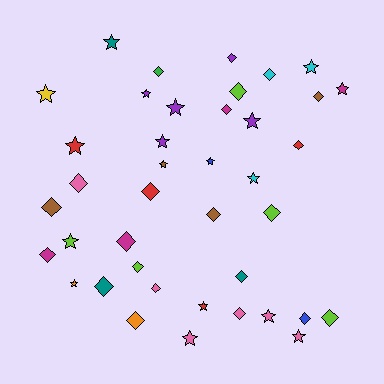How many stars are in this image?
There are 18 stars.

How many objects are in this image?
There are 40 objects.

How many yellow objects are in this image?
There is 1 yellow object.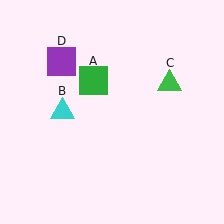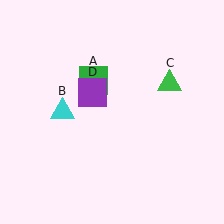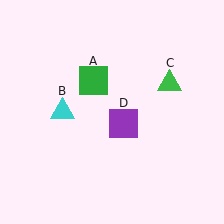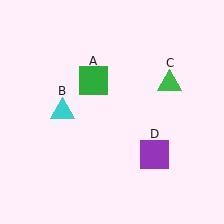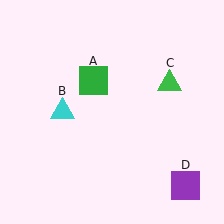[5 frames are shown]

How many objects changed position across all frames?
1 object changed position: purple square (object D).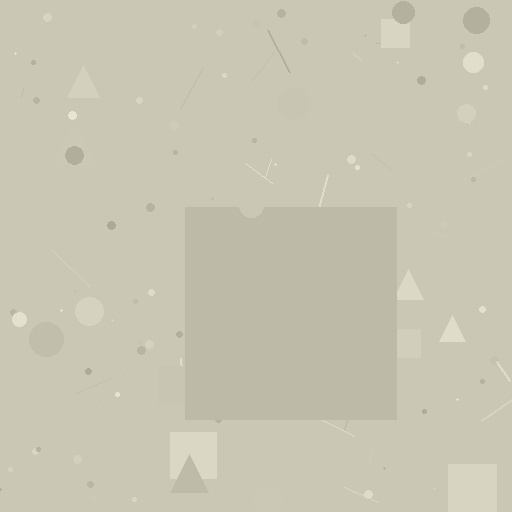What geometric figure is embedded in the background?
A square is embedded in the background.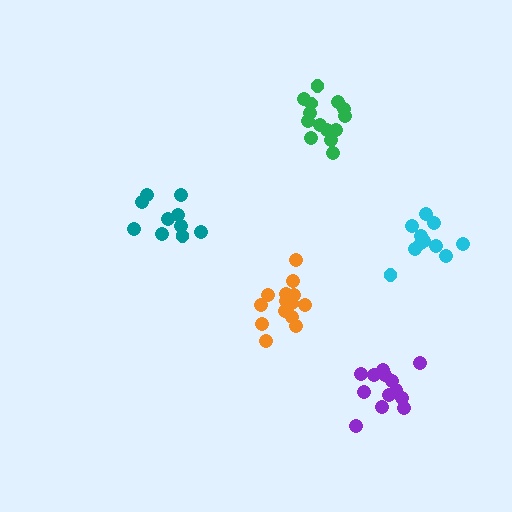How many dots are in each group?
Group 1: 14 dots, Group 2: 14 dots, Group 3: 14 dots, Group 4: 10 dots, Group 5: 11 dots (63 total).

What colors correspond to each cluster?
The clusters are colored: green, orange, purple, teal, cyan.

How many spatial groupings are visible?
There are 5 spatial groupings.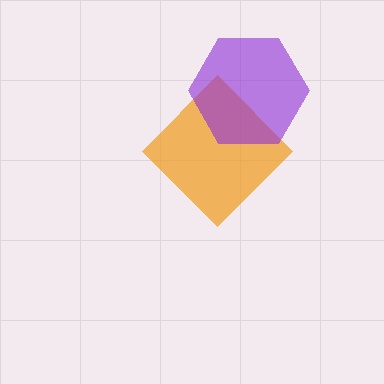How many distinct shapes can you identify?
There are 2 distinct shapes: an orange diamond, a purple hexagon.